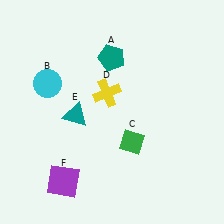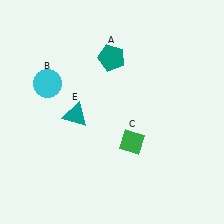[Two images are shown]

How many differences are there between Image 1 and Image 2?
There are 2 differences between the two images.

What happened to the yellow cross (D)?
The yellow cross (D) was removed in Image 2. It was in the top-left area of Image 1.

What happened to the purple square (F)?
The purple square (F) was removed in Image 2. It was in the bottom-left area of Image 1.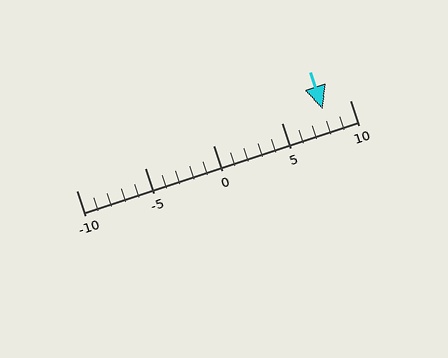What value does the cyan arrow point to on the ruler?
The cyan arrow points to approximately 8.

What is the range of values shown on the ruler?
The ruler shows values from -10 to 10.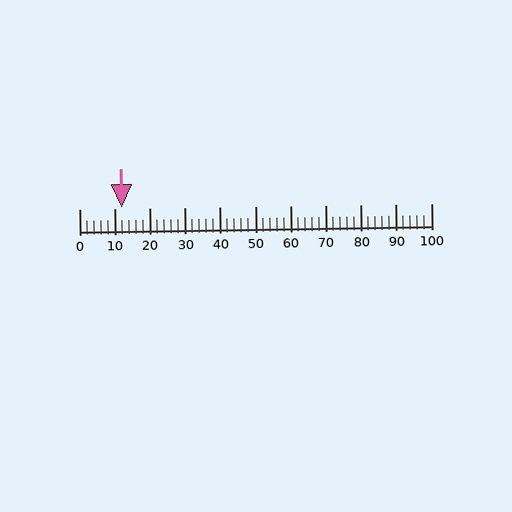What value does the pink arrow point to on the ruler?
The pink arrow points to approximately 12.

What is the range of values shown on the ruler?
The ruler shows values from 0 to 100.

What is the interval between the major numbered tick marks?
The major tick marks are spaced 10 units apart.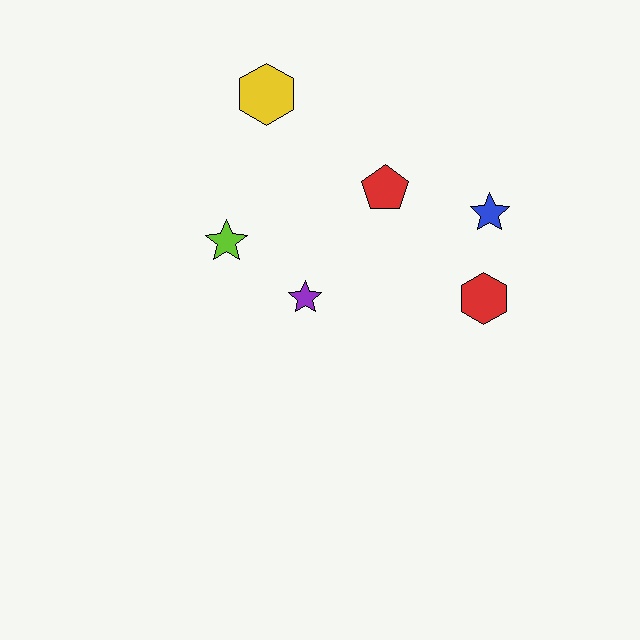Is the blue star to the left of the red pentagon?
No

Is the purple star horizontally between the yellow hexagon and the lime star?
No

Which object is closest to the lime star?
The purple star is closest to the lime star.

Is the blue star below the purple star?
No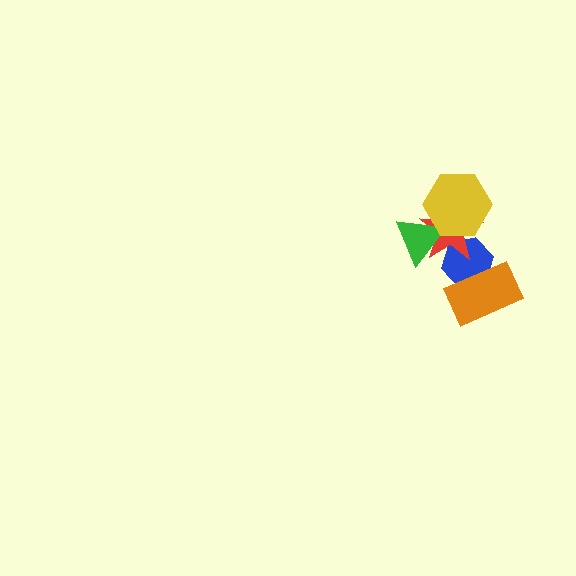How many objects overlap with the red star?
3 objects overlap with the red star.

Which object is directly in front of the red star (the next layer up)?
The green triangle is directly in front of the red star.